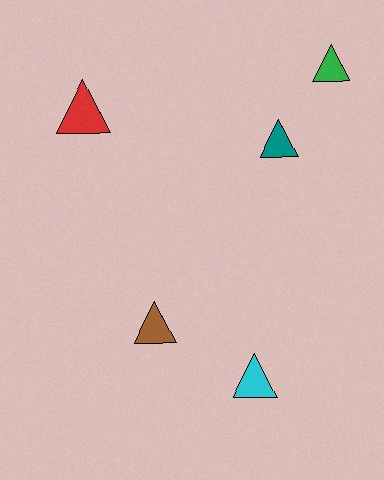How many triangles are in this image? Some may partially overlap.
There are 5 triangles.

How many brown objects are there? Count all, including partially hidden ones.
There is 1 brown object.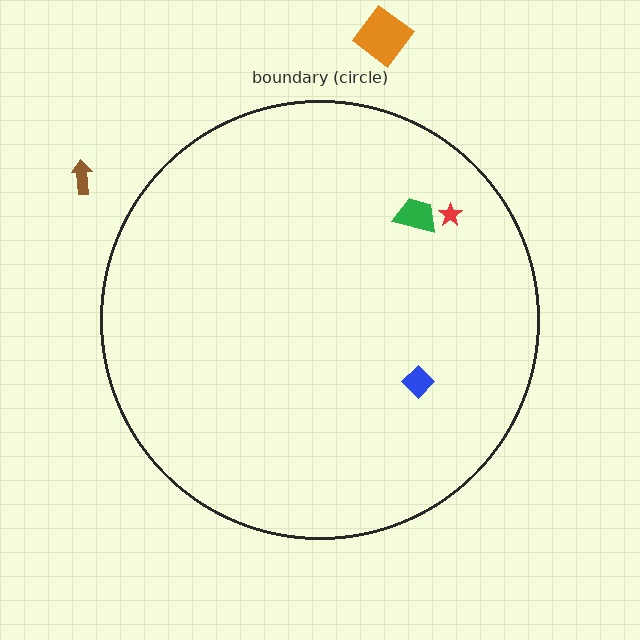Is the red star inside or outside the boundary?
Inside.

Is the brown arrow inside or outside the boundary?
Outside.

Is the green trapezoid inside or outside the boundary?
Inside.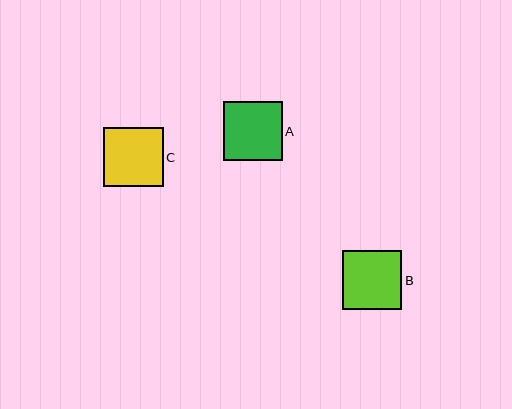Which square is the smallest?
Square A is the smallest with a size of approximately 59 pixels.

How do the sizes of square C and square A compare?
Square C and square A are approximately the same size.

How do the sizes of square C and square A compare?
Square C and square A are approximately the same size.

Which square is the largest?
Square B is the largest with a size of approximately 60 pixels.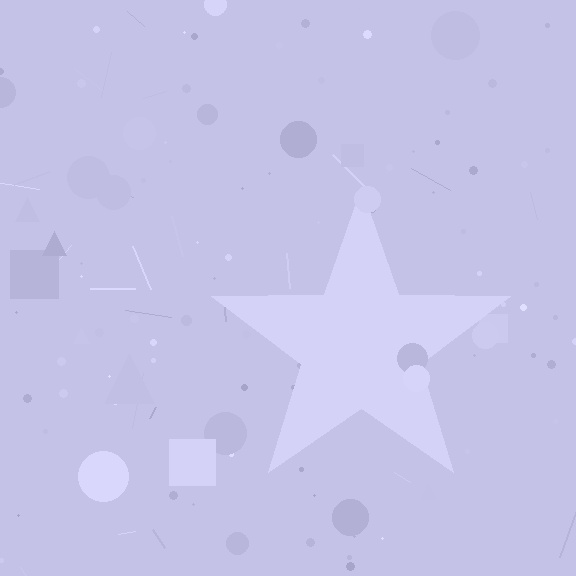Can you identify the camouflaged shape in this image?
The camouflaged shape is a star.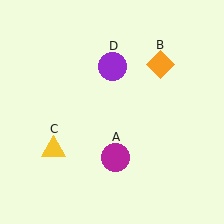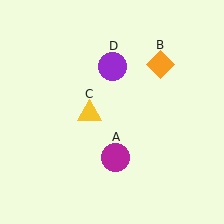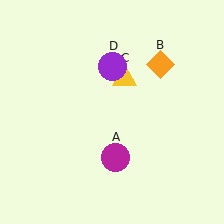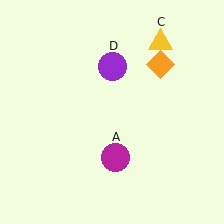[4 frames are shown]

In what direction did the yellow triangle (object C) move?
The yellow triangle (object C) moved up and to the right.